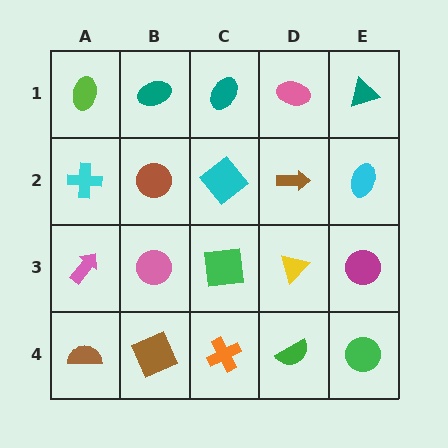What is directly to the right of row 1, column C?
A pink ellipse.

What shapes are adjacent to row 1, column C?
A cyan diamond (row 2, column C), a teal ellipse (row 1, column B), a pink ellipse (row 1, column D).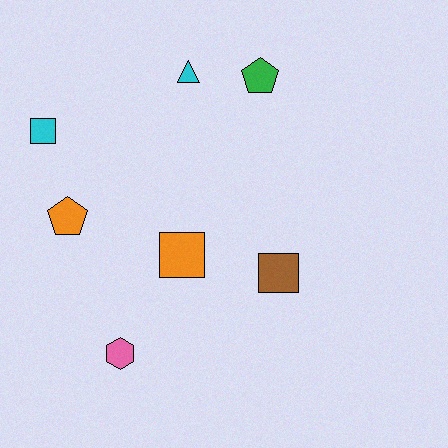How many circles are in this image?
There are no circles.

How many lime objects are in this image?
There are no lime objects.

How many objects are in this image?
There are 7 objects.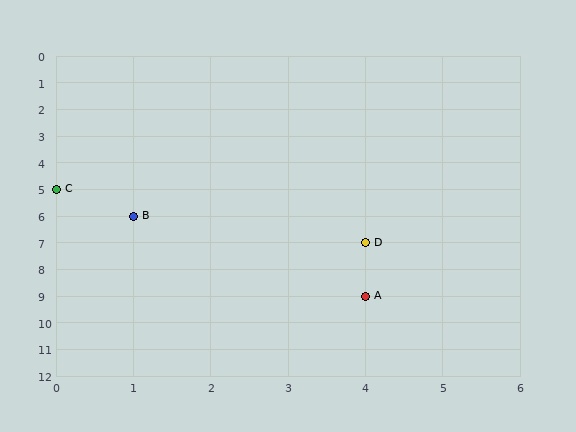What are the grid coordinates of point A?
Point A is at grid coordinates (4, 9).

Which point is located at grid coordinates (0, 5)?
Point C is at (0, 5).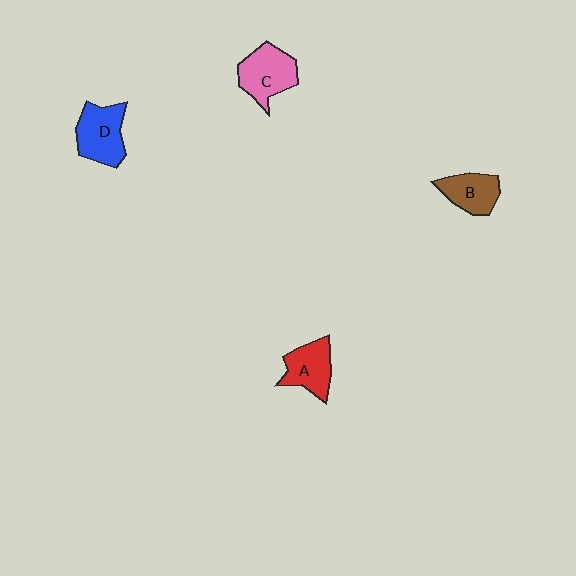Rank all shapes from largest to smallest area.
From largest to smallest: C (pink), D (blue), A (red), B (brown).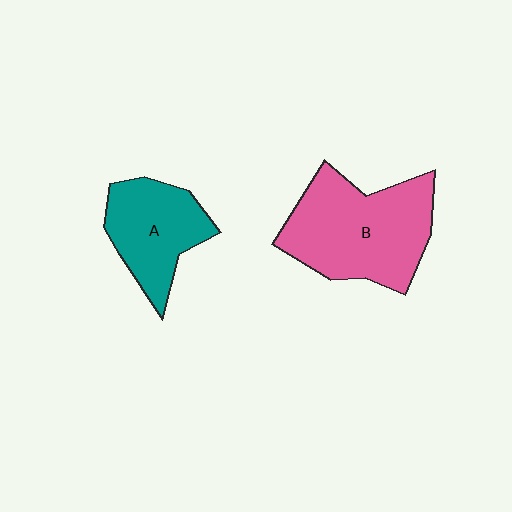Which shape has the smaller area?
Shape A (teal).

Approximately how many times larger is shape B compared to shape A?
Approximately 1.6 times.